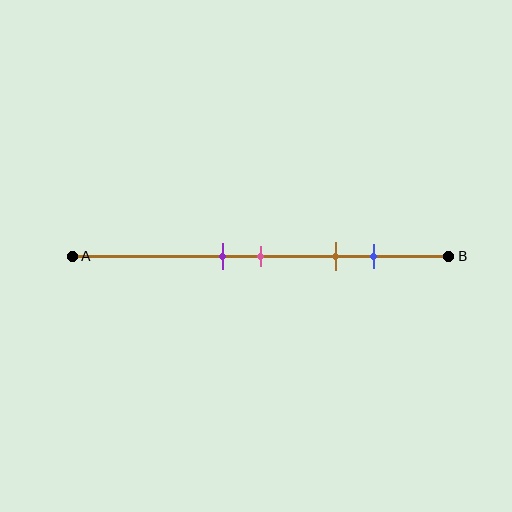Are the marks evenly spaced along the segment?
No, the marks are not evenly spaced.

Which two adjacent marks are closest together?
The purple and pink marks are the closest adjacent pair.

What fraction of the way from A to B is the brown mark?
The brown mark is approximately 70% (0.7) of the way from A to B.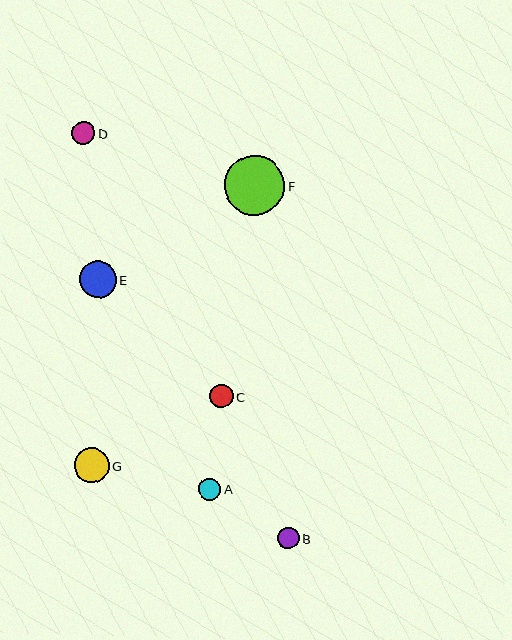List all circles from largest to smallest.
From largest to smallest: F, E, G, C, D, A, B.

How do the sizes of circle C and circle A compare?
Circle C and circle A are approximately the same size.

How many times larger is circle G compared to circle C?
Circle G is approximately 1.5 times the size of circle C.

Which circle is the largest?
Circle F is the largest with a size of approximately 61 pixels.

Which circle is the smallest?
Circle B is the smallest with a size of approximately 21 pixels.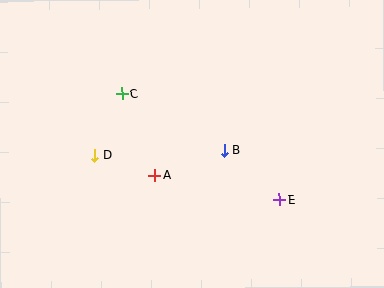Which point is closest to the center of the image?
Point B at (224, 150) is closest to the center.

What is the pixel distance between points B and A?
The distance between B and A is 74 pixels.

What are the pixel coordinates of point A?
Point A is at (155, 176).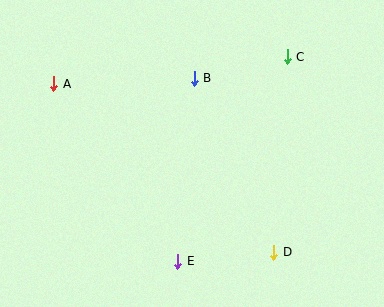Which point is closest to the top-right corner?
Point C is closest to the top-right corner.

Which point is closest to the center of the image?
Point B at (194, 78) is closest to the center.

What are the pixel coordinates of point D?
Point D is at (274, 252).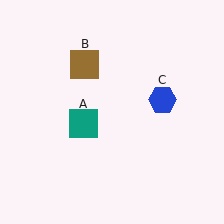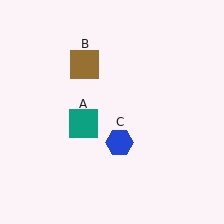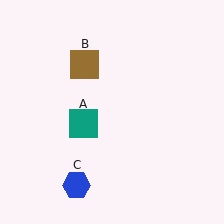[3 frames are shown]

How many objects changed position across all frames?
1 object changed position: blue hexagon (object C).